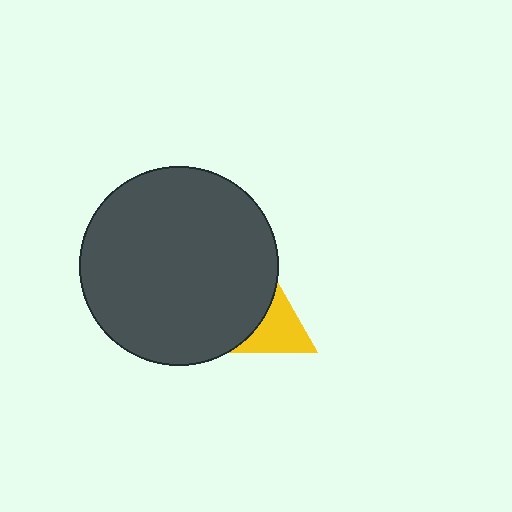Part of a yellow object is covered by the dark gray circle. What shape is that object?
It is a triangle.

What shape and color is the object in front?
The object in front is a dark gray circle.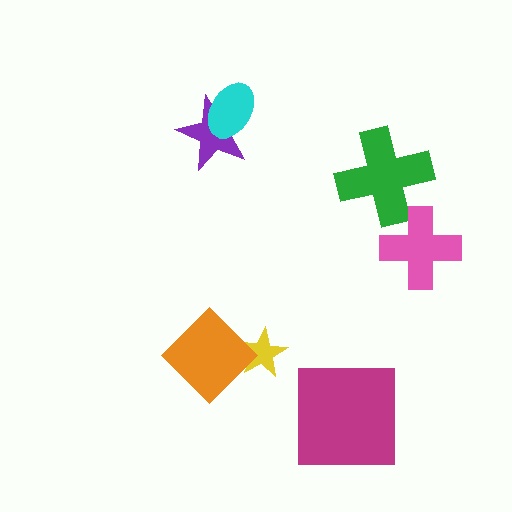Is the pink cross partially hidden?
No, no other shape covers it.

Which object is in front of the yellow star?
The orange diamond is in front of the yellow star.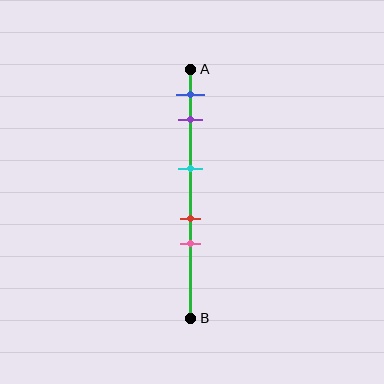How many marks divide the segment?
There are 5 marks dividing the segment.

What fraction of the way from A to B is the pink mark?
The pink mark is approximately 70% (0.7) of the way from A to B.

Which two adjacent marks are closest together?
The red and pink marks are the closest adjacent pair.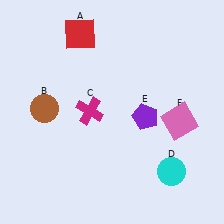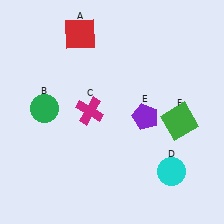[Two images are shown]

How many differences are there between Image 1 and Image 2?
There are 2 differences between the two images.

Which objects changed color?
B changed from brown to green. F changed from pink to green.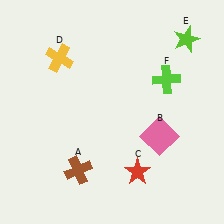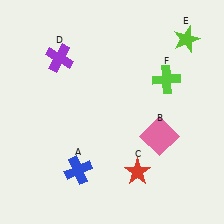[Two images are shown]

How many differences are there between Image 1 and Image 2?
There are 2 differences between the two images.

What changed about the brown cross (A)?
In Image 1, A is brown. In Image 2, it changed to blue.